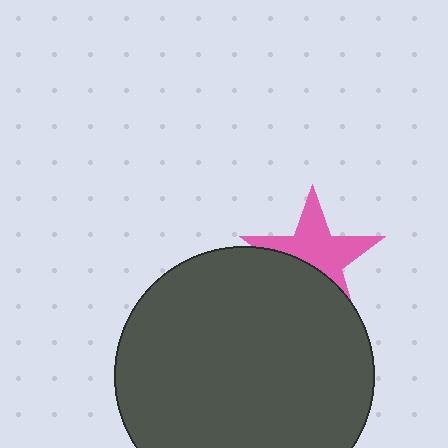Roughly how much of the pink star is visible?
About half of it is visible (roughly 58%).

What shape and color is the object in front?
The object in front is a dark gray circle.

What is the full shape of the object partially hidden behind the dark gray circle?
The partially hidden object is a pink star.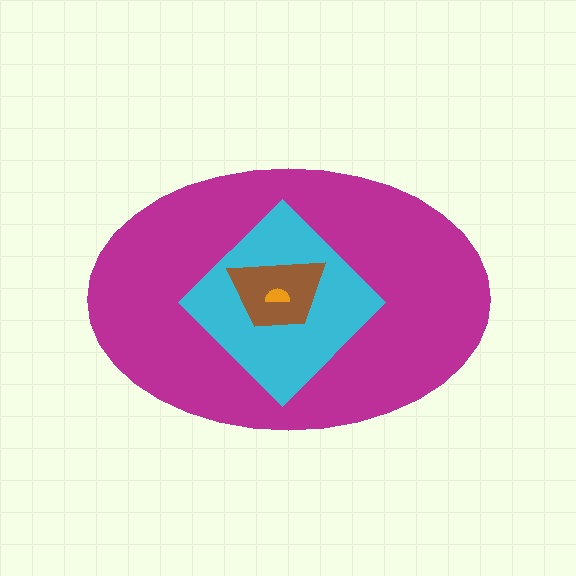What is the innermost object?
The orange semicircle.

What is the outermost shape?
The magenta ellipse.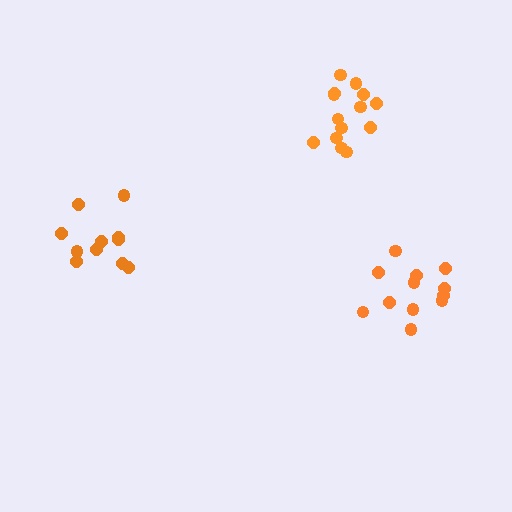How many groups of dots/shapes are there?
There are 3 groups.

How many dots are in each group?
Group 1: 11 dots, Group 2: 12 dots, Group 3: 14 dots (37 total).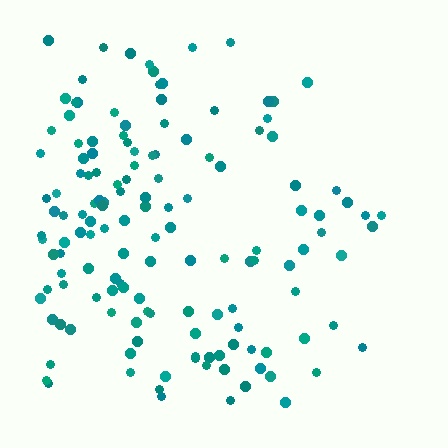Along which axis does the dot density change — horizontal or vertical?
Horizontal.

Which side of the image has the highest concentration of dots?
The left.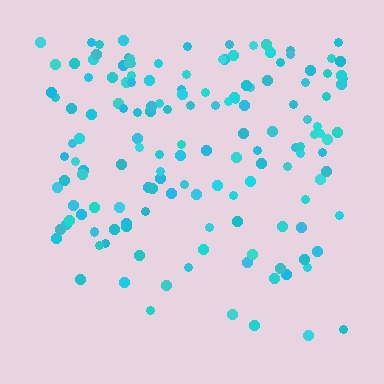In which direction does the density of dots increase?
From bottom to top, with the top side densest.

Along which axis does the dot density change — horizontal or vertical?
Vertical.